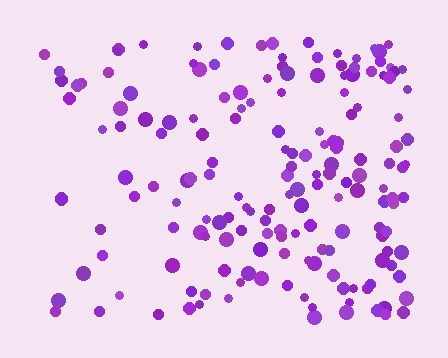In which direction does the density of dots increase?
From left to right, with the right side densest.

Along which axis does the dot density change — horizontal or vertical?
Horizontal.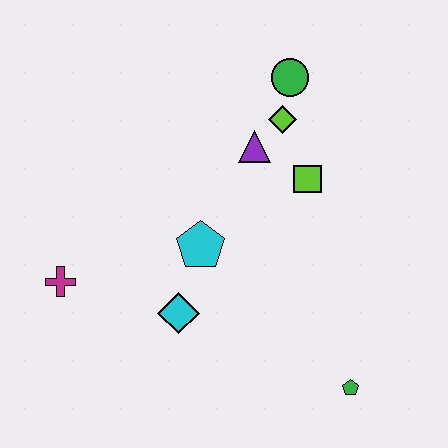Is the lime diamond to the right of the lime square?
No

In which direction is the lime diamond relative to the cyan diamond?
The lime diamond is above the cyan diamond.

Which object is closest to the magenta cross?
The cyan diamond is closest to the magenta cross.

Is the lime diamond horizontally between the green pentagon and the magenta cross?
Yes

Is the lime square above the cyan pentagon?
Yes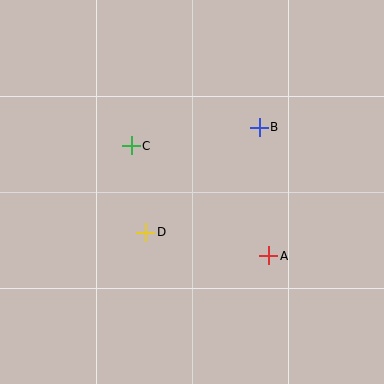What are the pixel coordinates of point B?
Point B is at (259, 127).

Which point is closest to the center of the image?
Point D at (146, 232) is closest to the center.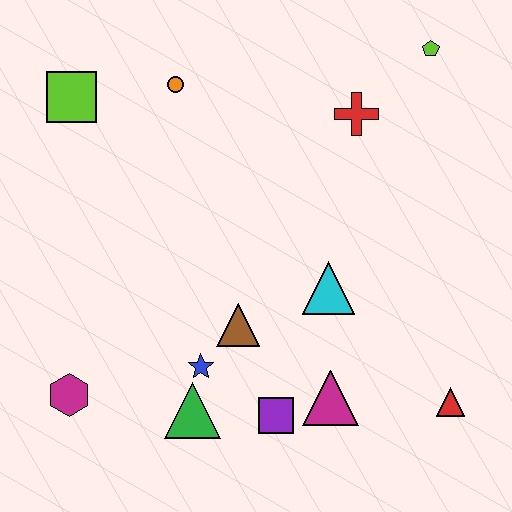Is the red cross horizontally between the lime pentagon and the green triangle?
Yes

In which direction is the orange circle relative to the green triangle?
The orange circle is above the green triangle.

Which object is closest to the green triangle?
The blue star is closest to the green triangle.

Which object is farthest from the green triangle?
The lime pentagon is farthest from the green triangle.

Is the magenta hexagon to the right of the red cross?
No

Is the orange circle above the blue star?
Yes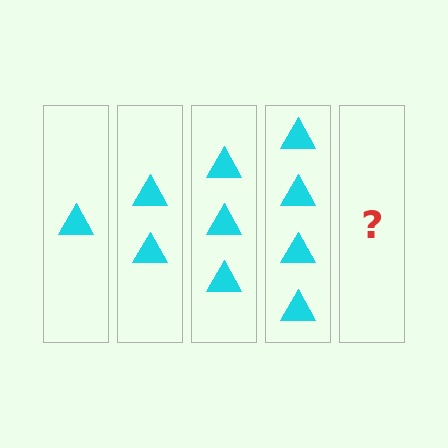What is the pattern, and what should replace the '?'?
The pattern is that each step adds one more triangle. The '?' should be 5 triangles.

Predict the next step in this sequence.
The next step is 5 triangles.